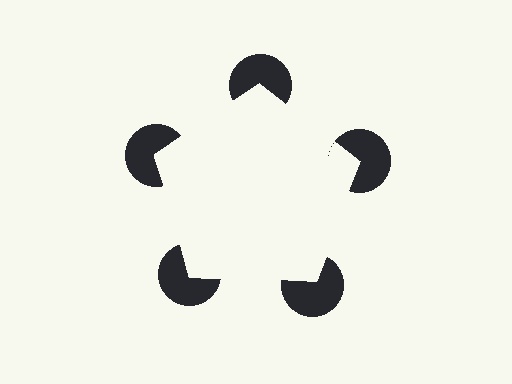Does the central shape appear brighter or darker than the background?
It typically appears slightly brighter than the background, even though no actual brightness change is drawn.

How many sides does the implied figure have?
5 sides.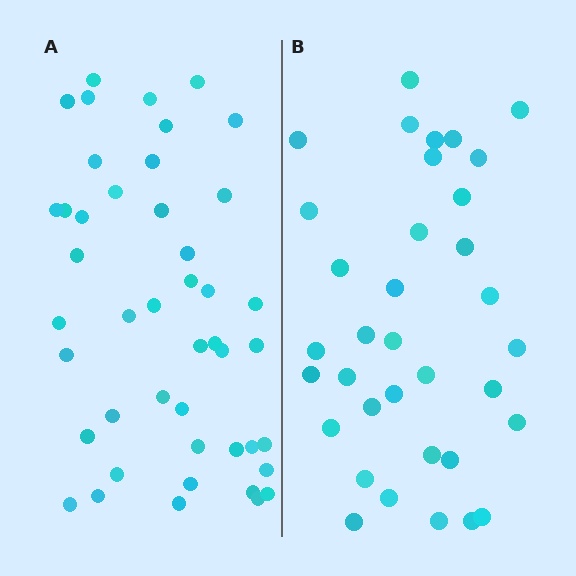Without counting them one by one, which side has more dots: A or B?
Region A (the left region) has more dots.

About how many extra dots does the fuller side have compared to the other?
Region A has roughly 10 or so more dots than region B.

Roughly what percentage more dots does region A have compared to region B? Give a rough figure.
About 30% more.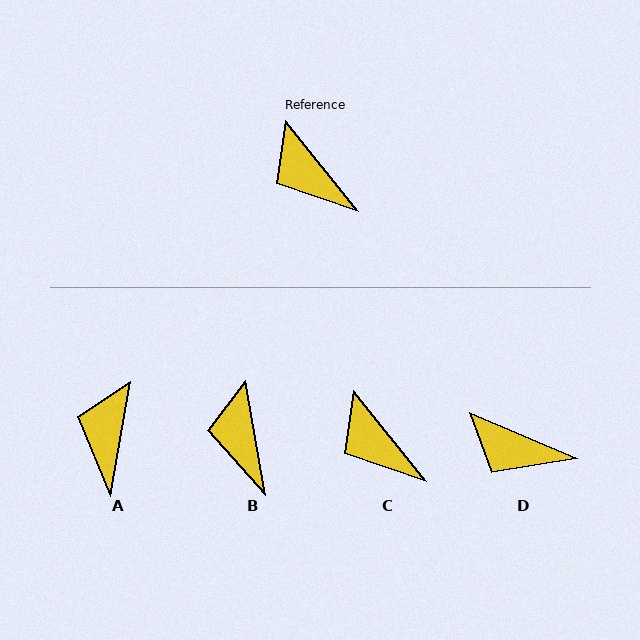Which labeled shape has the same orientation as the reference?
C.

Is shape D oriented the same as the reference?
No, it is off by about 28 degrees.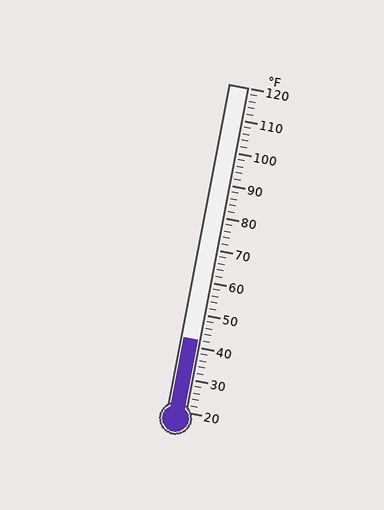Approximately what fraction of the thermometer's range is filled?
The thermometer is filled to approximately 20% of its range.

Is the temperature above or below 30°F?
The temperature is above 30°F.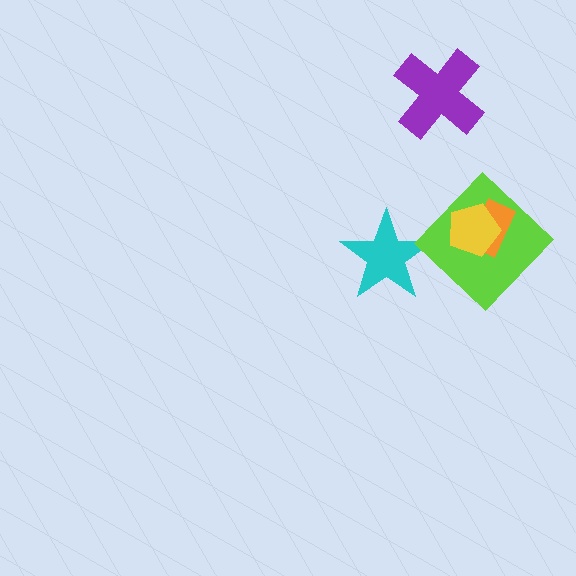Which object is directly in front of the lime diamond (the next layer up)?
The orange rectangle is directly in front of the lime diamond.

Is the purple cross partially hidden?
No, no other shape covers it.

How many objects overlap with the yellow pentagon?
2 objects overlap with the yellow pentagon.